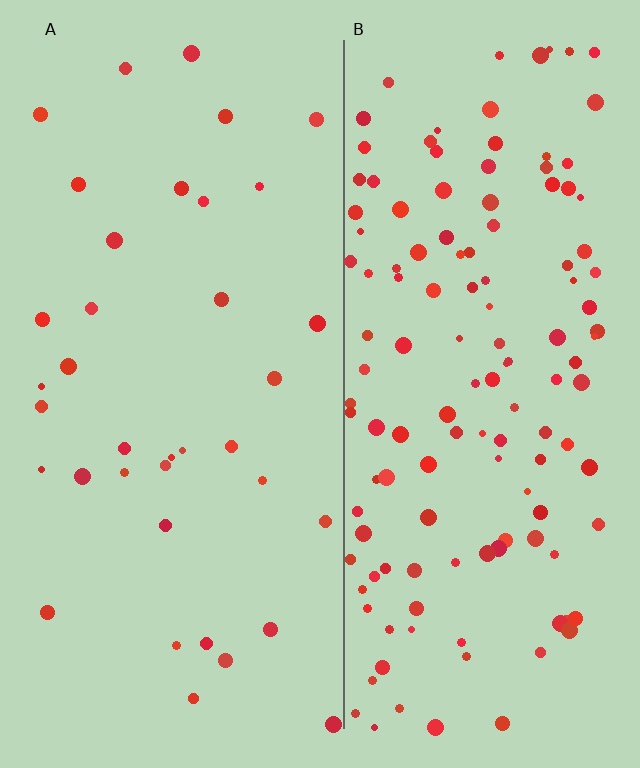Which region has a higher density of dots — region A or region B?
B (the right).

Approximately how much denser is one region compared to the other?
Approximately 3.7× — region B over region A.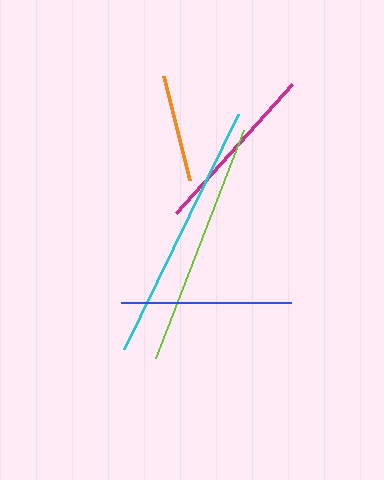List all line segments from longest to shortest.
From longest to shortest: cyan, lime, magenta, blue, orange.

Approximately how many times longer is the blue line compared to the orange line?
The blue line is approximately 1.6 times the length of the orange line.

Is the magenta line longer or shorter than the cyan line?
The cyan line is longer than the magenta line.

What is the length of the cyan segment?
The cyan segment is approximately 261 pixels long.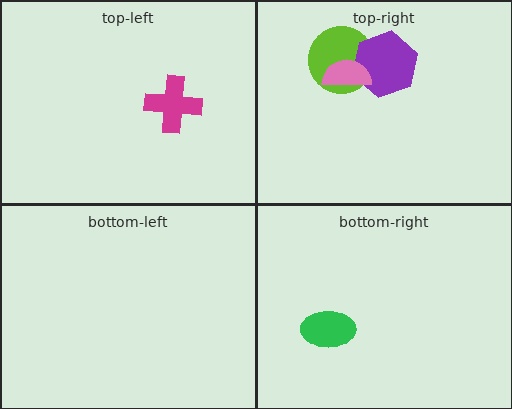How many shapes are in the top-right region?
3.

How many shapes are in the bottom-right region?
1.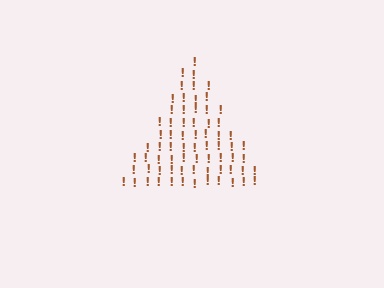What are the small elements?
The small elements are exclamation marks.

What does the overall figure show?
The overall figure shows a triangle.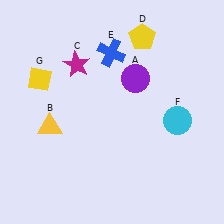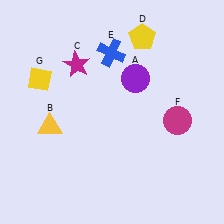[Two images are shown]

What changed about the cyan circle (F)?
In Image 1, F is cyan. In Image 2, it changed to magenta.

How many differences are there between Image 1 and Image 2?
There is 1 difference between the two images.